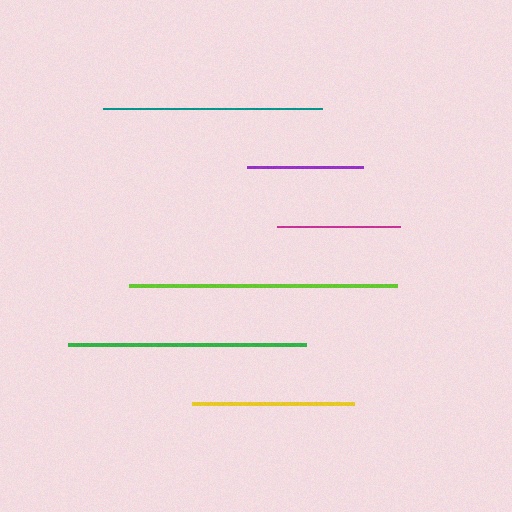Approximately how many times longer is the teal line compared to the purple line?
The teal line is approximately 1.9 times the length of the purple line.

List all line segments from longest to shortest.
From longest to shortest: lime, green, teal, yellow, magenta, purple.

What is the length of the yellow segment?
The yellow segment is approximately 161 pixels long.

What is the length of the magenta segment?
The magenta segment is approximately 124 pixels long.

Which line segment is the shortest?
The purple line is the shortest at approximately 116 pixels.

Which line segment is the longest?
The lime line is the longest at approximately 268 pixels.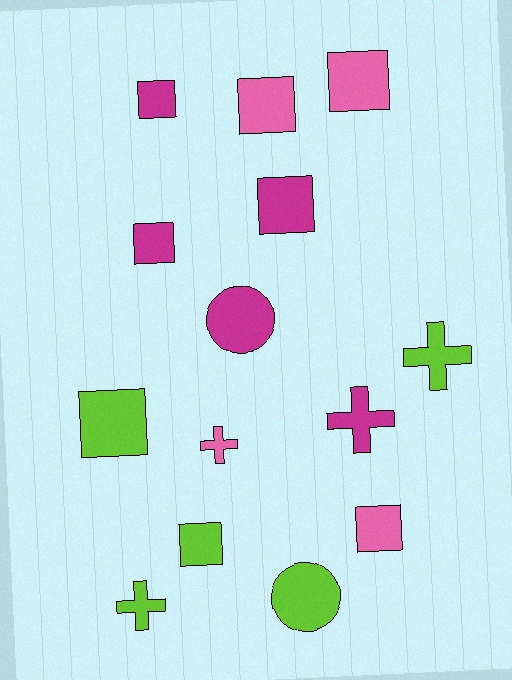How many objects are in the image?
There are 14 objects.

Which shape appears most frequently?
Square, with 8 objects.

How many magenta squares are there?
There are 3 magenta squares.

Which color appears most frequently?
Magenta, with 5 objects.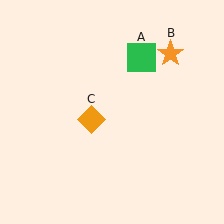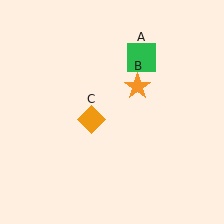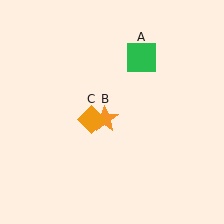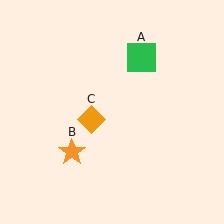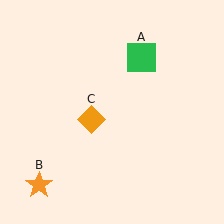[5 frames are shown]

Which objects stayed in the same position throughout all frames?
Green square (object A) and orange diamond (object C) remained stationary.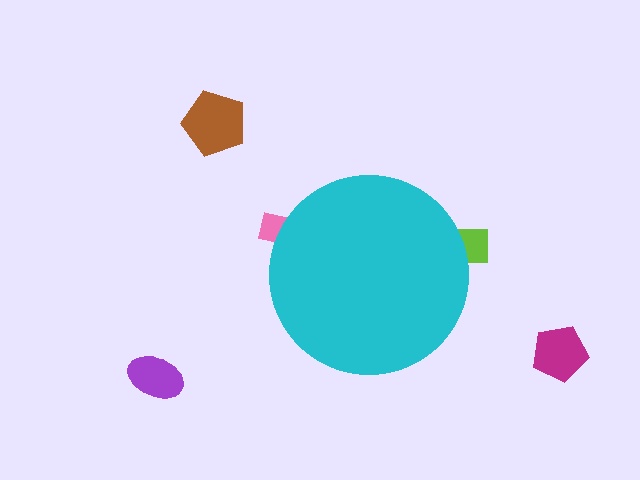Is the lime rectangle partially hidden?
Yes, the lime rectangle is partially hidden behind the cyan circle.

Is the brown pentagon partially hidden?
No, the brown pentagon is fully visible.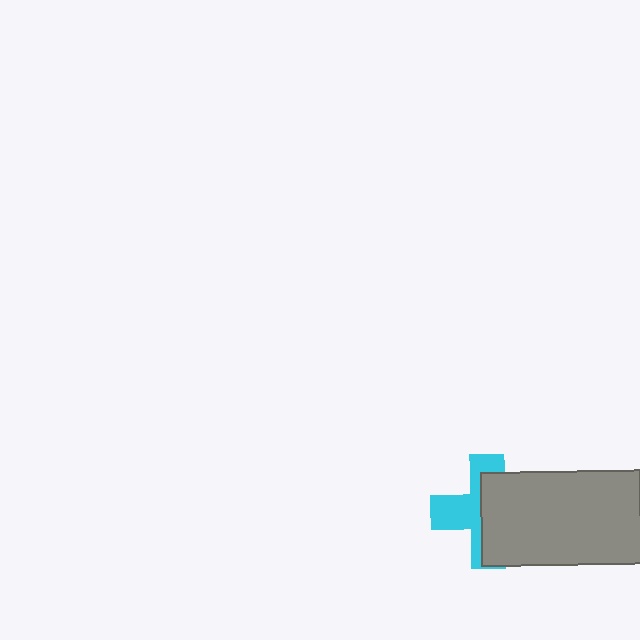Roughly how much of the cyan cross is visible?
About half of it is visible (roughly 45%).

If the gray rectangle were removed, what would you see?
You would see the complete cyan cross.